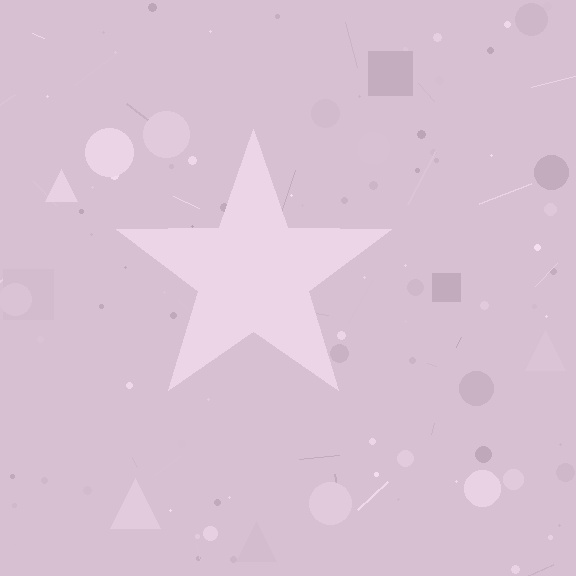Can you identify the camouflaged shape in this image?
The camouflaged shape is a star.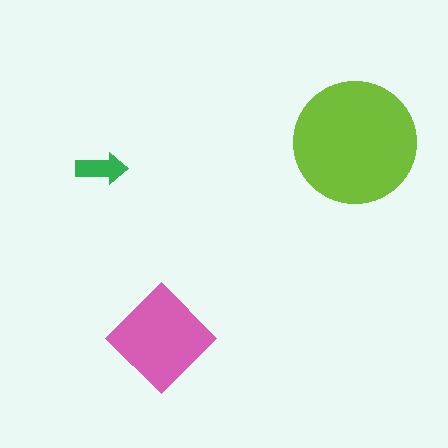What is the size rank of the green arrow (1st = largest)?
3rd.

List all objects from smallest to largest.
The green arrow, the pink diamond, the lime circle.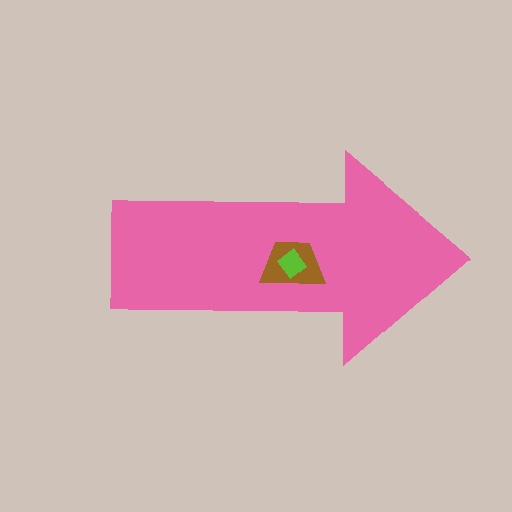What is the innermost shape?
The lime diamond.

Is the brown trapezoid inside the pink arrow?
Yes.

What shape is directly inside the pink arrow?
The brown trapezoid.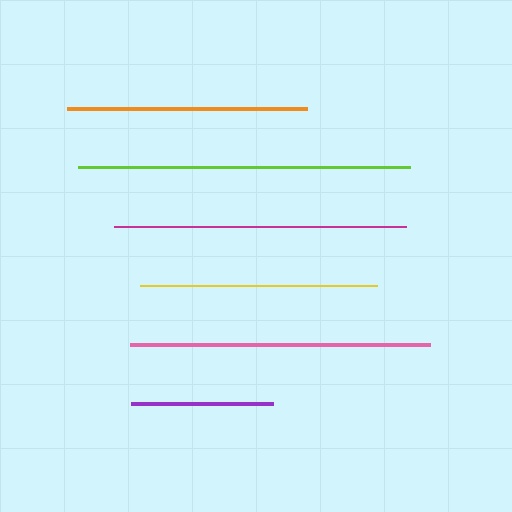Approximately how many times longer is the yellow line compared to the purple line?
The yellow line is approximately 1.7 times the length of the purple line.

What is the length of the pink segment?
The pink segment is approximately 299 pixels long.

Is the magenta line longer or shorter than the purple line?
The magenta line is longer than the purple line.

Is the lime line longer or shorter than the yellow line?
The lime line is longer than the yellow line.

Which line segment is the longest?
The lime line is the longest at approximately 332 pixels.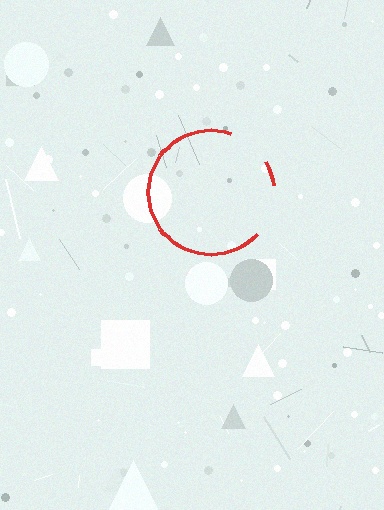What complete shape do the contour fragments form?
The contour fragments form a circle.